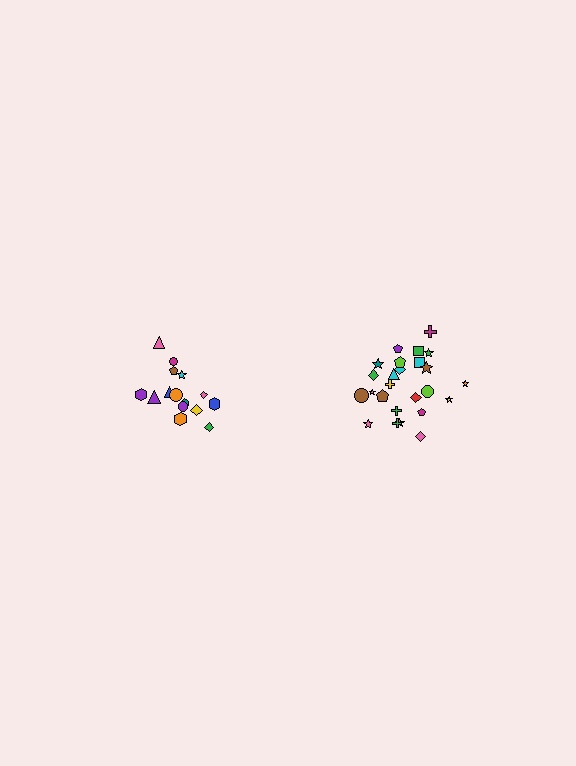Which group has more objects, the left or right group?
The right group.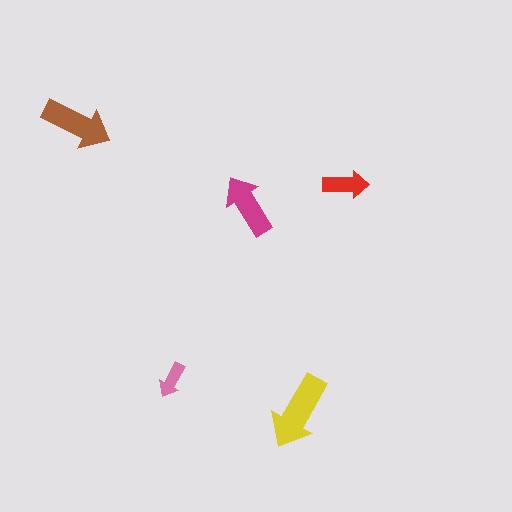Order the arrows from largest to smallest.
the yellow one, the brown one, the magenta one, the red one, the pink one.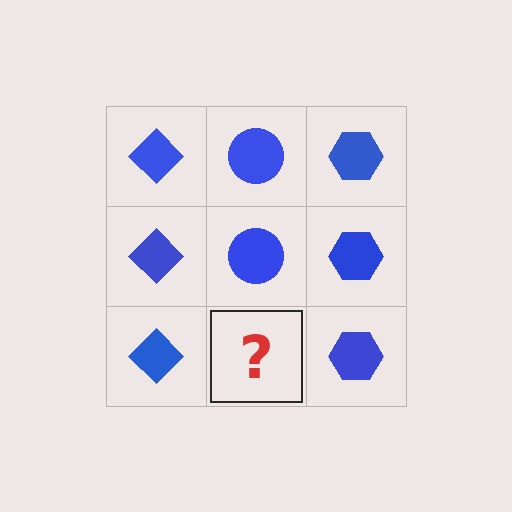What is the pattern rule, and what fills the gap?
The rule is that each column has a consistent shape. The gap should be filled with a blue circle.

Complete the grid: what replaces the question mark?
The question mark should be replaced with a blue circle.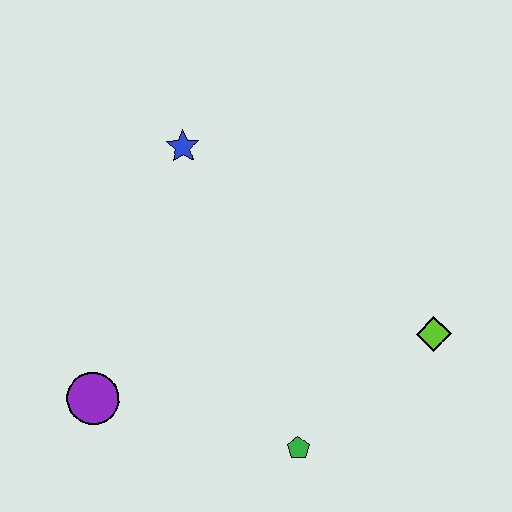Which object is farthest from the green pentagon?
The blue star is farthest from the green pentagon.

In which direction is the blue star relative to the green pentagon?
The blue star is above the green pentagon.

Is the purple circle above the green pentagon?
Yes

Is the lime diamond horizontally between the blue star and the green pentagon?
No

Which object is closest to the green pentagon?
The lime diamond is closest to the green pentagon.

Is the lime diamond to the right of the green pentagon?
Yes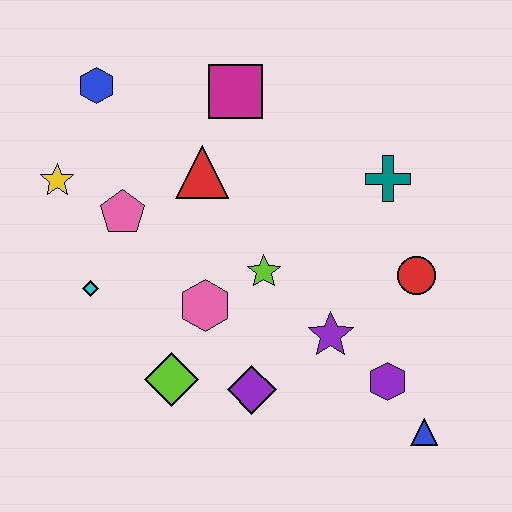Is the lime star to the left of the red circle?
Yes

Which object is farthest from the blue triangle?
The blue hexagon is farthest from the blue triangle.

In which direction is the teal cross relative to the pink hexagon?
The teal cross is to the right of the pink hexagon.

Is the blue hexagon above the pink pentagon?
Yes